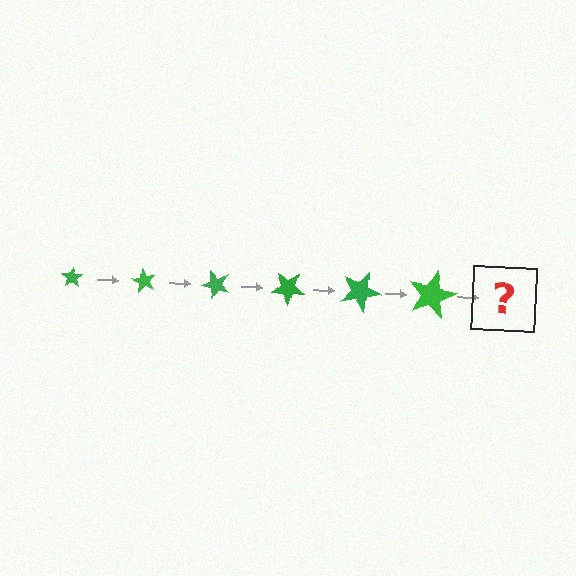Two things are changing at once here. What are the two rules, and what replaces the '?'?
The two rules are that the star grows larger each step and it rotates 60 degrees each step. The '?' should be a star, larger than the previous one and rotated 360 degrees from the start.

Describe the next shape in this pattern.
It should be a star, larger than the previous one and rotated 360 degrees from the start.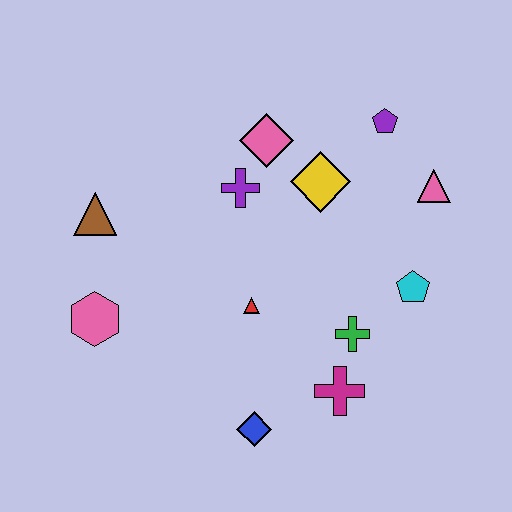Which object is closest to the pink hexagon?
The brown triangle is closest to the pink hexagon.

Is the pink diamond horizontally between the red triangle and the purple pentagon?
Yes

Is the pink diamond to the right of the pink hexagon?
Yes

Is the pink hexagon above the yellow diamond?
No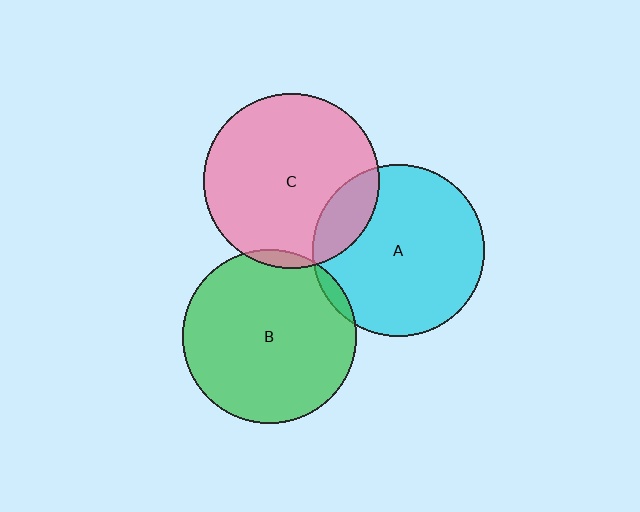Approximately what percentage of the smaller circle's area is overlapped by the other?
Approximately 5%.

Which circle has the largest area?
Circle C (pink).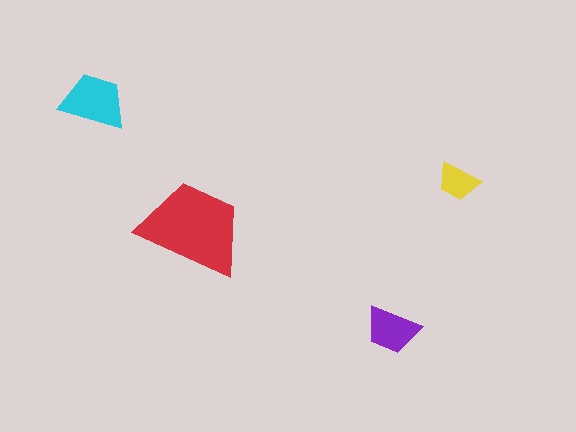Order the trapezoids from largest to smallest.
the red one, the cyan one, the purple one, the yellow one.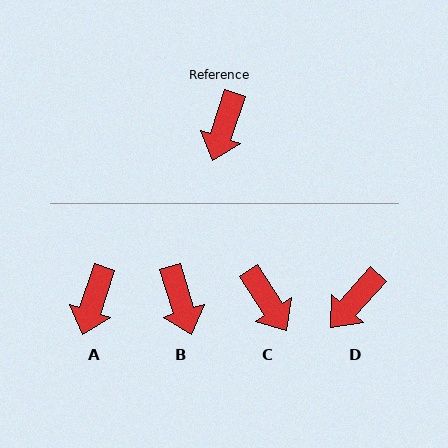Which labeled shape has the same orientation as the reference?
A.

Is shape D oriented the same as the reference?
No, it is off by about 24 degrees.